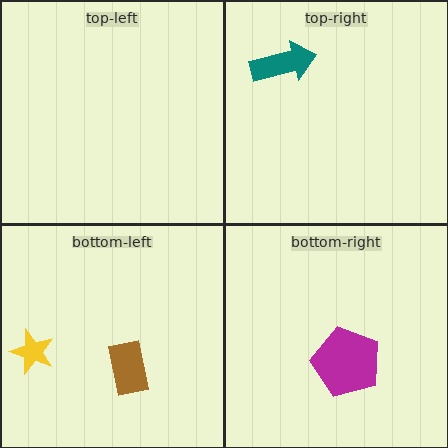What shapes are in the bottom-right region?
The magenta pentagon.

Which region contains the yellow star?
The bottom-left region.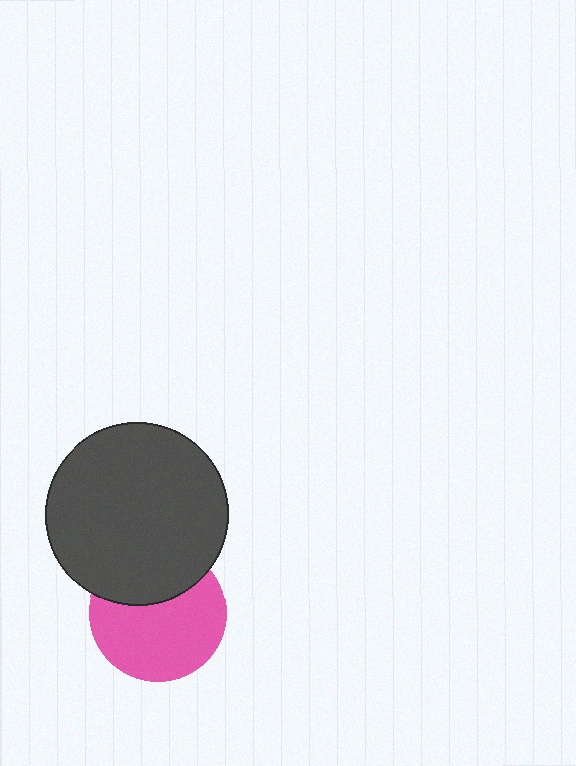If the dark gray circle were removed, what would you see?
You would see the complete pink circle.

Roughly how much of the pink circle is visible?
Most of it is visible (roughly 66%).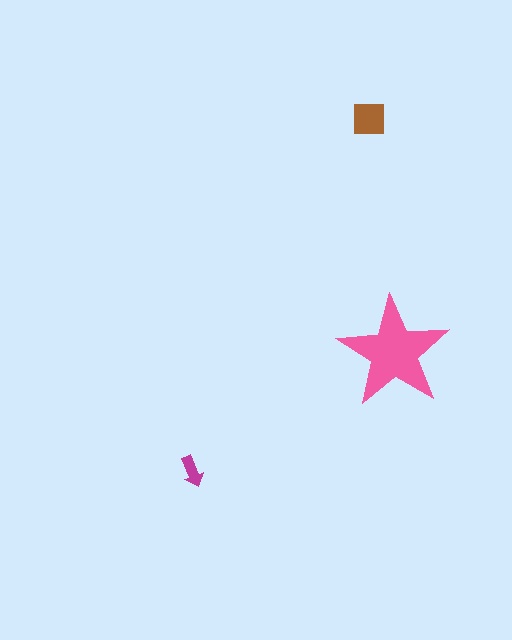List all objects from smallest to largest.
The magenta arrow, the brown square, the pink star.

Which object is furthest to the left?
The magenta arrow is leftmost.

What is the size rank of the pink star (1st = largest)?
1st.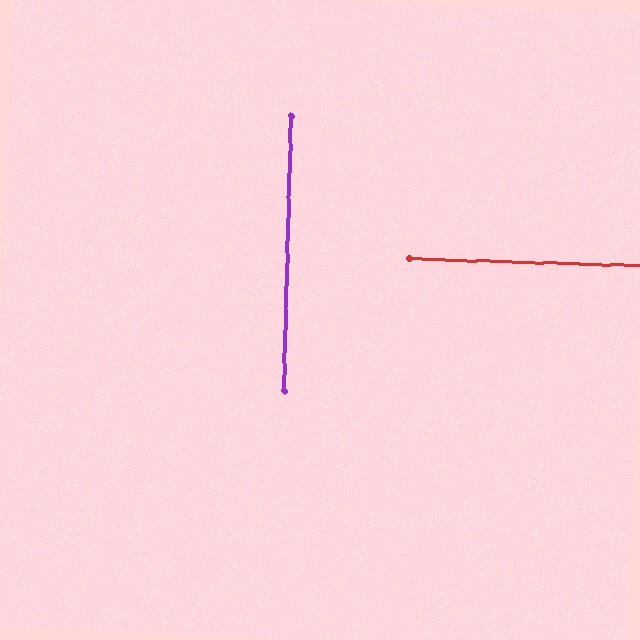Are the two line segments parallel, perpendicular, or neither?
Perpendicular — they meet at approximately 90°.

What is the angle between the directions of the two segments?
Approximately 90 degrees.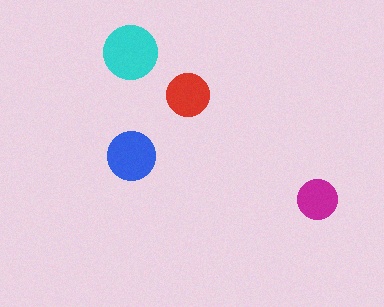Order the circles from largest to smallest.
the cyan one, the blue one, the red one, the magenta one.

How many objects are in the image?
There are 4 objects in the image.